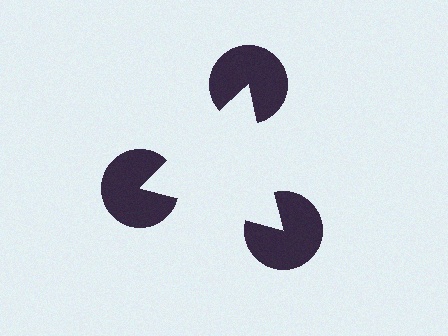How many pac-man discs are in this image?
There are 3 — one at each vertex of the illusory triangle.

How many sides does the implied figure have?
3 sides.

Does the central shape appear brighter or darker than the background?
It typically appears slightly brighter than the background, even though no actual brightness change is drawn.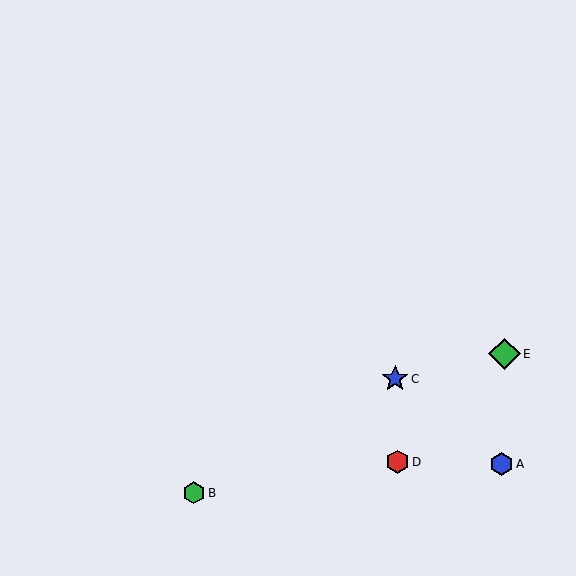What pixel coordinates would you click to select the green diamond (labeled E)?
Click at (505, 354) to select the green diamond E.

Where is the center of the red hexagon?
The center of the red hexagon is at (398, 462).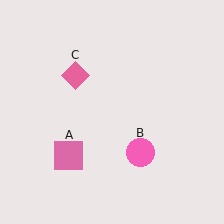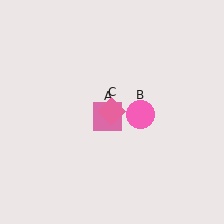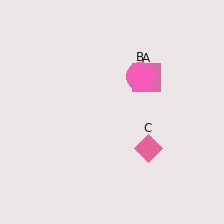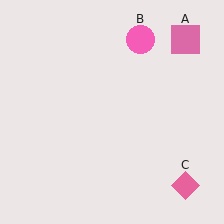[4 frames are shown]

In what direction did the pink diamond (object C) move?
The pink diamond (object C) moved down and to the right.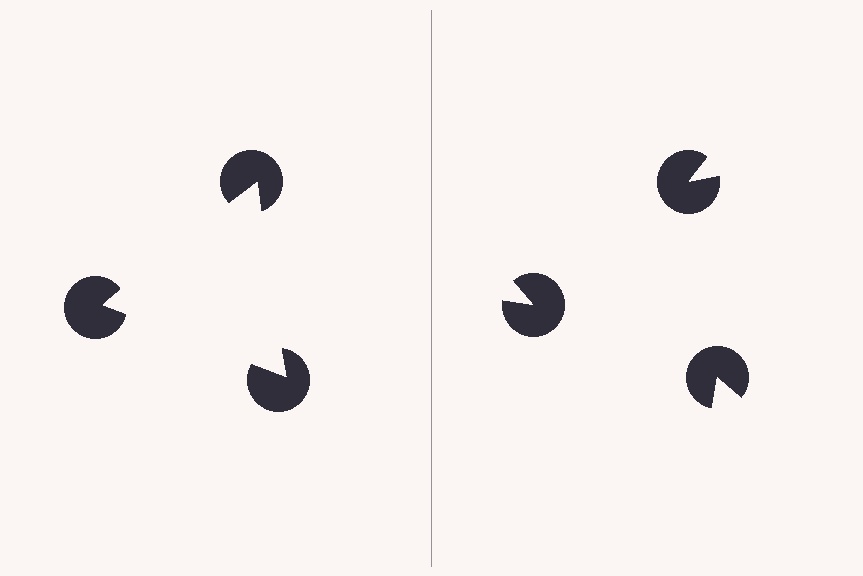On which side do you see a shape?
An illusory triangle appears on the left side. On the right side the wedge cuts are rotated, so no coherent shape forms.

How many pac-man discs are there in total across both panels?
6 — 3 on each side.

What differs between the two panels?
The pac-man discs are positioned identically on both sides; only the wedge orientations differ. On the left they align to a triangle; on the right they are misaligned.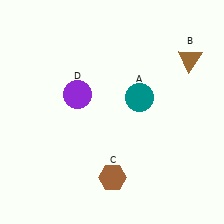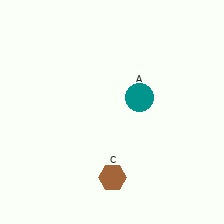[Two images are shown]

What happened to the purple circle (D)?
The purple circle (D) was removed in Image 2. It was in the top-left area of Image 1.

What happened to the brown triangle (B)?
The brown triangle (B) was removed in Image 2. It was in the top-right area of Image 1.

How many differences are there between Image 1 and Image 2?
There are 2 differences between the two images.